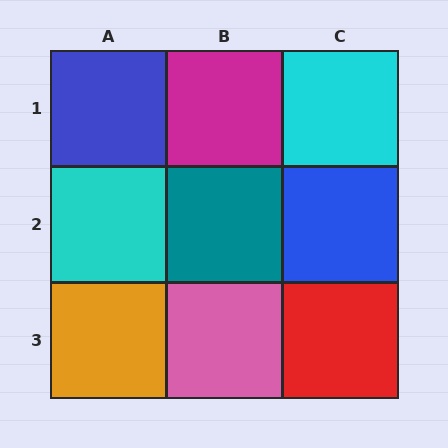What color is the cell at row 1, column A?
Blue.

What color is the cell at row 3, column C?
Red.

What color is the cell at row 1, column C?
Cyan.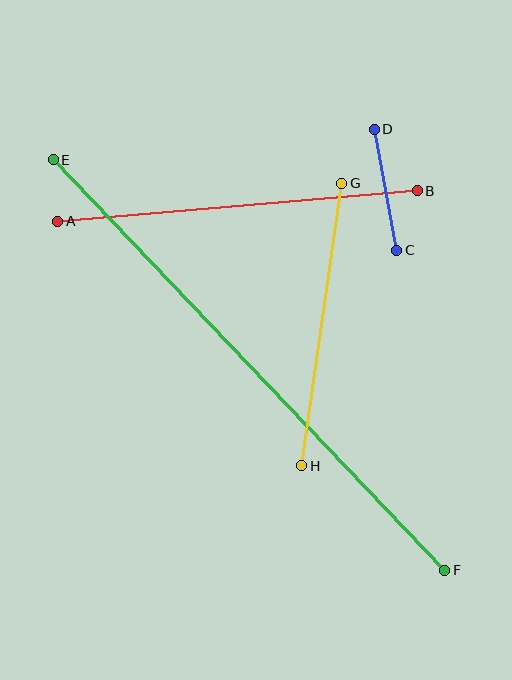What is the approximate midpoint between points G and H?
The midpoint is at approximately (322, 324) pixels.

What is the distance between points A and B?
The distance is approximately 361 pixels.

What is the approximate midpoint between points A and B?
The midpoint is at approximately (237, 206) pixels.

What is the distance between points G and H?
The distance is approximately 285 pixels.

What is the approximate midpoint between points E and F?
The midpoint is at approximately (249, 365) pixels.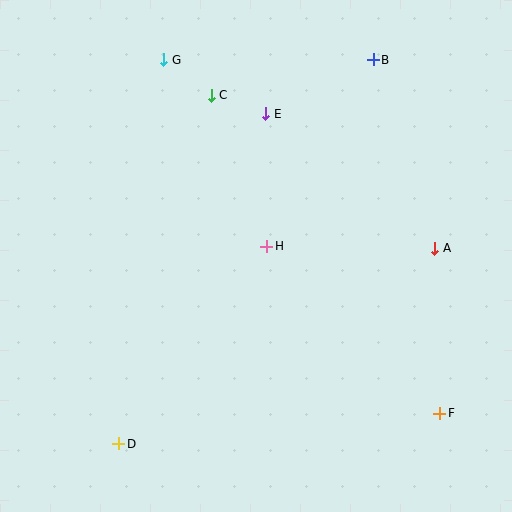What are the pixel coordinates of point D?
Point D is at (119, 444).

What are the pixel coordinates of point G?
Point G is at (164, 60).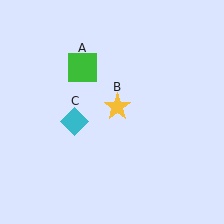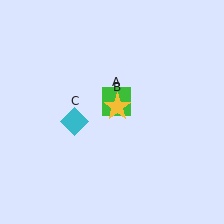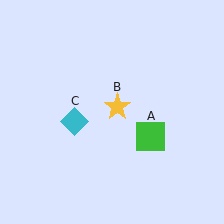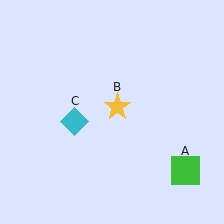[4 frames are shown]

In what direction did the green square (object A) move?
The green square (object A) moved down and to the right.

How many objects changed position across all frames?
1 object changed position: green square (object A).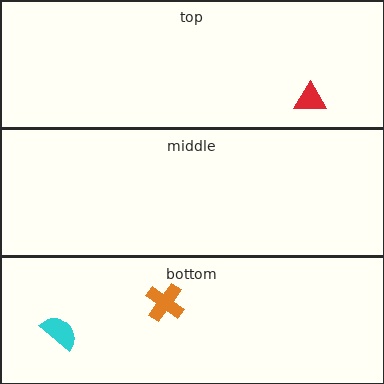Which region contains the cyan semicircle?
The bottom region.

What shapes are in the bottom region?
The orange cross, the cyan semicircle.